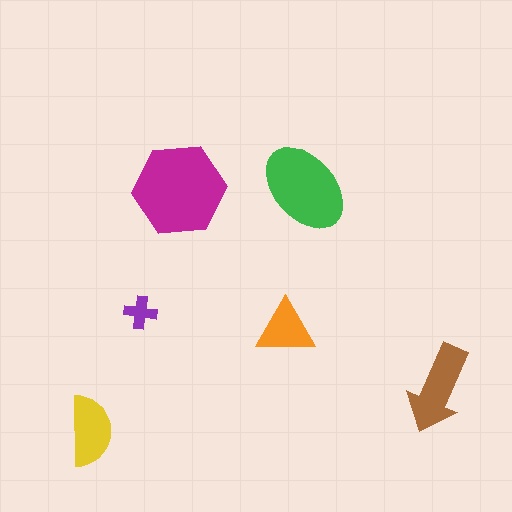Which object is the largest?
The magenta hexagon.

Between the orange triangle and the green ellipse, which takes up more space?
The green ellipse.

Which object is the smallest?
The purple cross.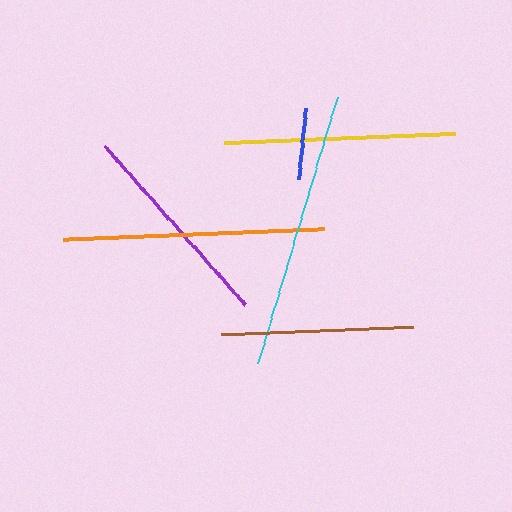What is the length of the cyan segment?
The cyan segment is approximately 279 pixels long.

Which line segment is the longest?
The cyan line is the longest at approximately 279 pixels.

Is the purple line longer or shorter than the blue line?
The purple line is longer than the blue line.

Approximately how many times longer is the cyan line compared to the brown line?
The cyan line is approximately 1.5 times the length of the brown line.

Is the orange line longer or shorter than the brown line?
The orange line is longer than the brown line.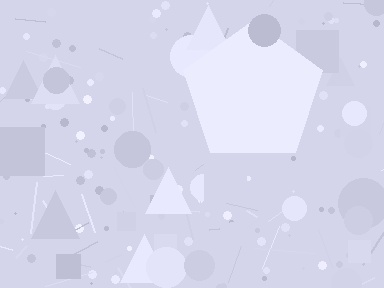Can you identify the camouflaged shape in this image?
The camouflaged shape is a pentagon.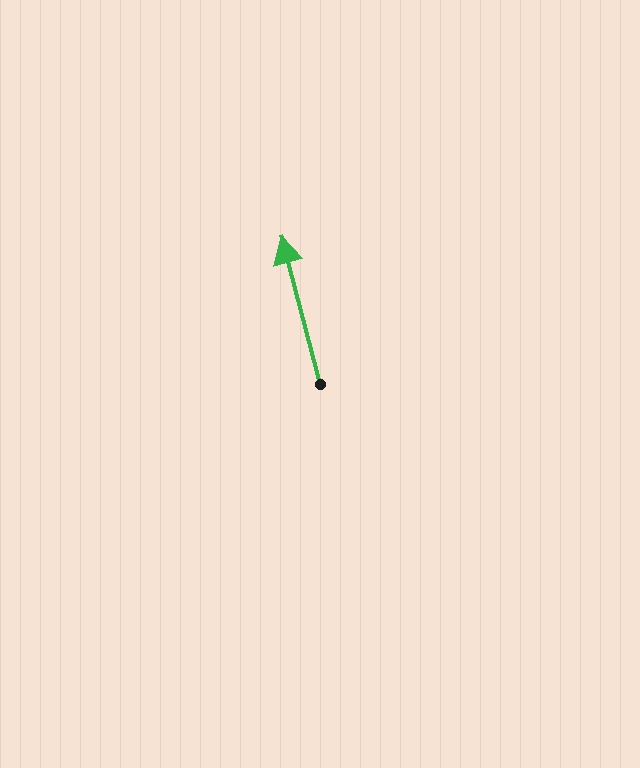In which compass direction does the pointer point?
North.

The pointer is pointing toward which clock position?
Roughly 12 o'clock.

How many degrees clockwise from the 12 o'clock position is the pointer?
Approximately 345 degrees.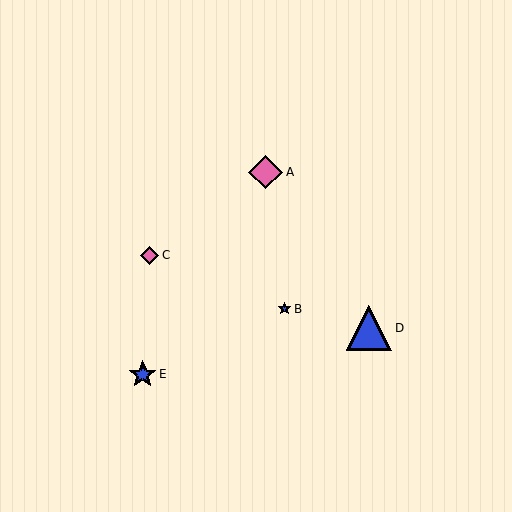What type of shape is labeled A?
Shape A is a pink diamond.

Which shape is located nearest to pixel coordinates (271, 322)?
The blue star (labeled B) at (284, 309) is nearest to that location.